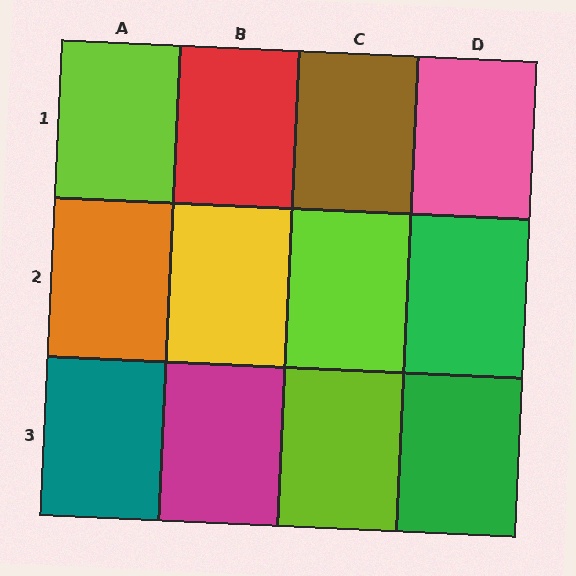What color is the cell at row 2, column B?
Yellow.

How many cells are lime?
3 cells are lime.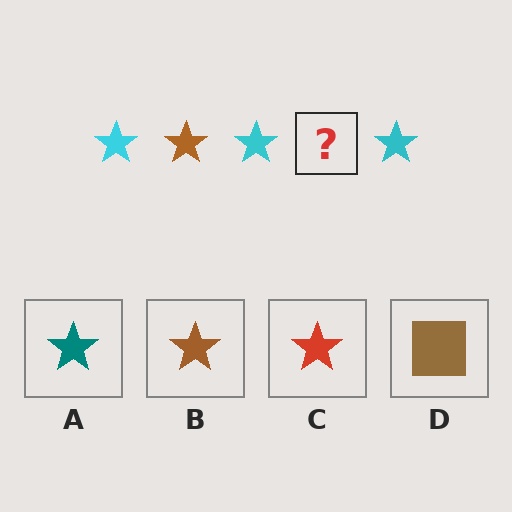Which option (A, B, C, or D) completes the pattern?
B.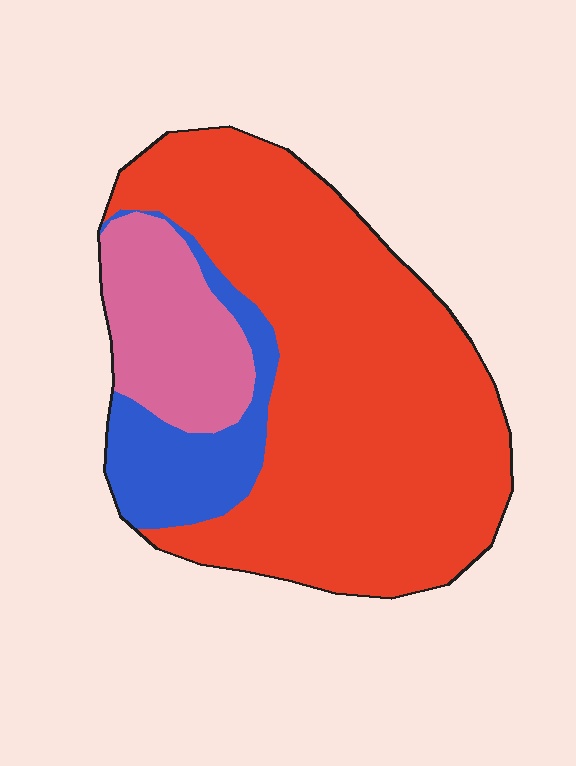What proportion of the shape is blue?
Blue takes up less than a sixth of the shape.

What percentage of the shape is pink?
Pink covers roughly 15% of the shape.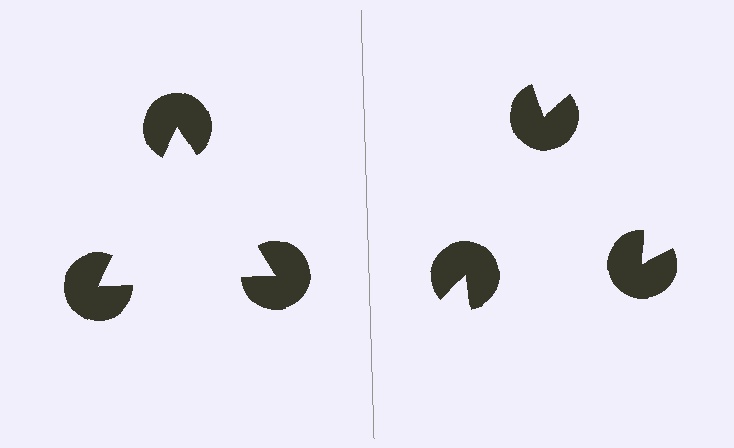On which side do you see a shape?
An illusory triangle appears on the left side. On the right side the wedge cuts are rotated, so no coherent shape forms.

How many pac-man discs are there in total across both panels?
6 — 3 on each side.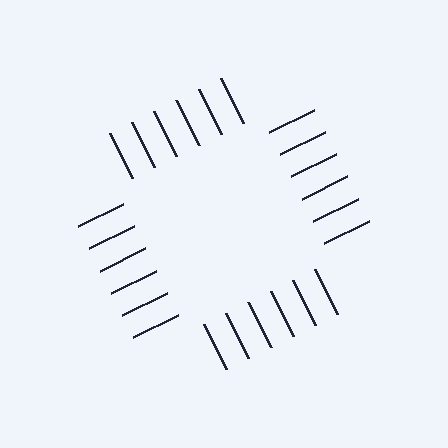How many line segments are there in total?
24 — 6 along each of the 4 edges.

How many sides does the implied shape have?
4 sides — the line-ends trace a square.